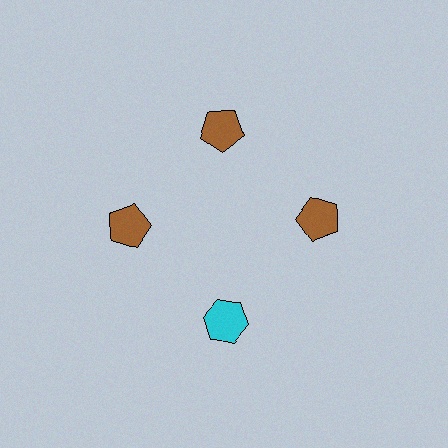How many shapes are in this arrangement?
There are 4 shapes arranged in a ring pattern.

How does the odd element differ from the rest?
It differs in both color (cyan instead of brown) and shape (hexagon instead of pentagon).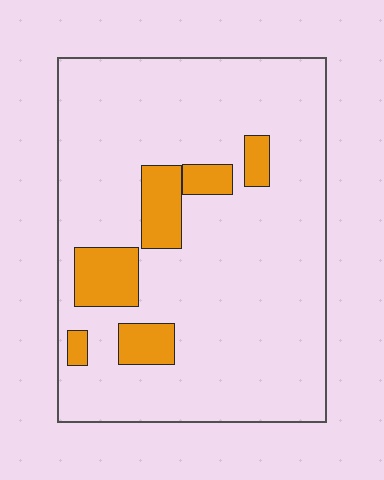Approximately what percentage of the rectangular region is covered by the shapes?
Approximately 15%.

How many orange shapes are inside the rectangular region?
6.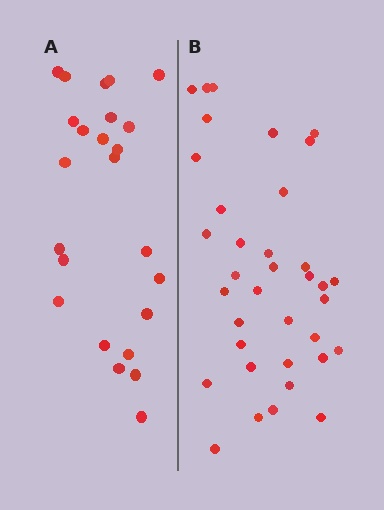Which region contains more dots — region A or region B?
Region B (the right region) has more dots.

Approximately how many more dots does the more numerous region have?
Region B has roughly 12 or so more dots than region A.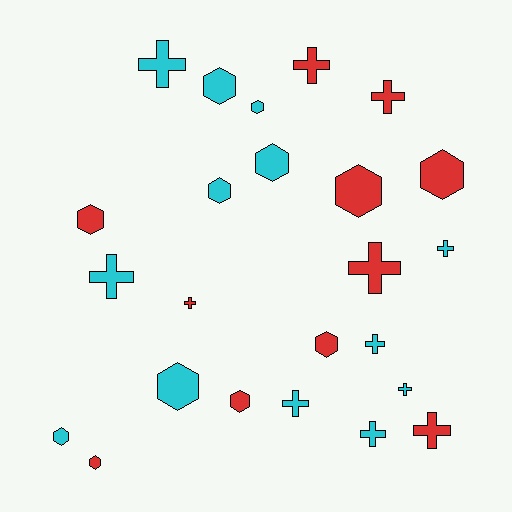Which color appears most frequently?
Cyan, with 13 objects.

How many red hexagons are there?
There are 6 red hexagons.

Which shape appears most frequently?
Hexagon, with 12 objects.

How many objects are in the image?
There are 24 objects.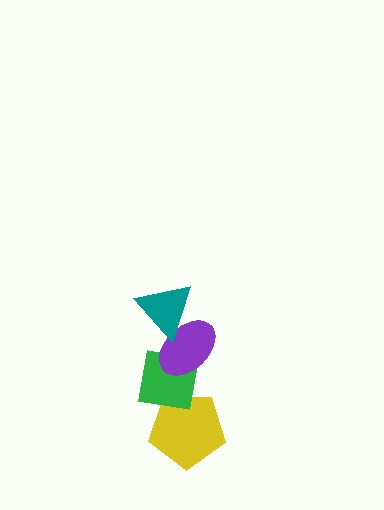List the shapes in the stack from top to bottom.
From top to bottom: the teal triangle, the purple ellipse, the green square, the yellow pentagon.